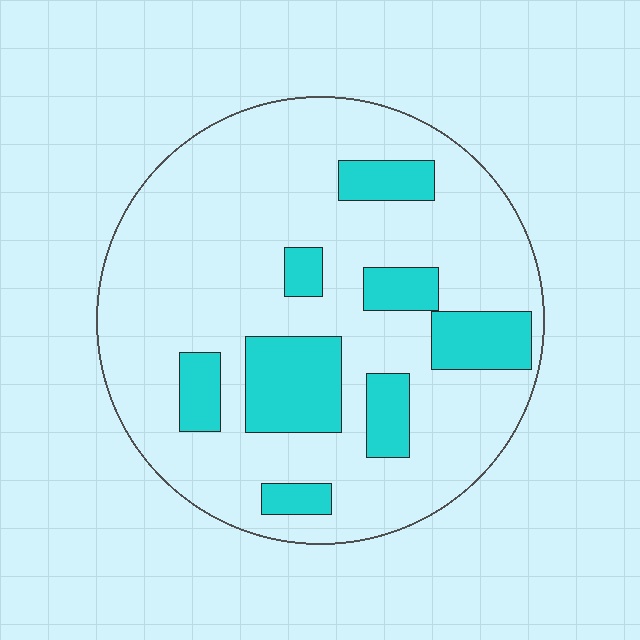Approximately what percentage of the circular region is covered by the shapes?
Approximately 20%.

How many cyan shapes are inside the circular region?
8.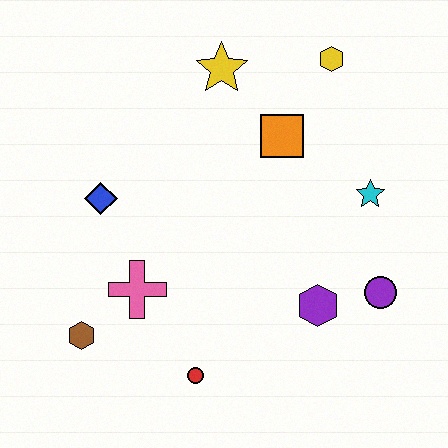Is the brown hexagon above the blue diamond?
No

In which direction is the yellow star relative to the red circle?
The yellow star is above the red circle.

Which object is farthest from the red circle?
The yellow hexagon is farthest from the red circle.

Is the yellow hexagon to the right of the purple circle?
No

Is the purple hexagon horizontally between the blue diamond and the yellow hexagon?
Yes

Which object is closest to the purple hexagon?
The purple circle is closest to the purple hexagon.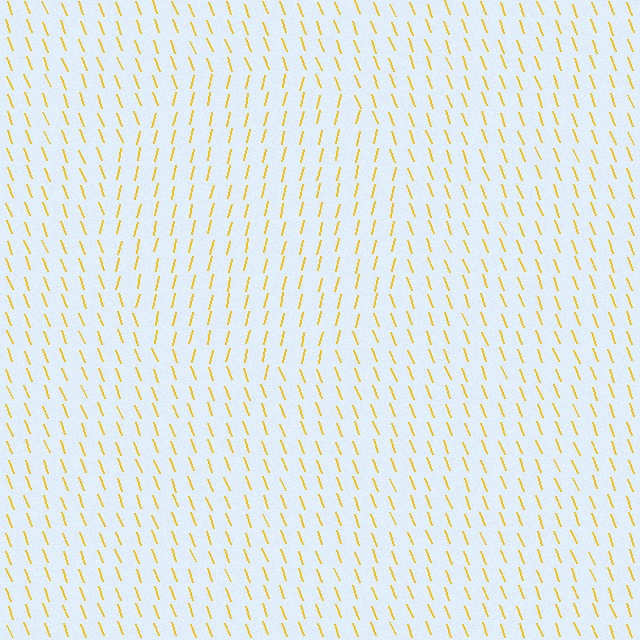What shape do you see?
I see a circle.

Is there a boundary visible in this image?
Yes, there is a texture boundary formed by a change in line orientation.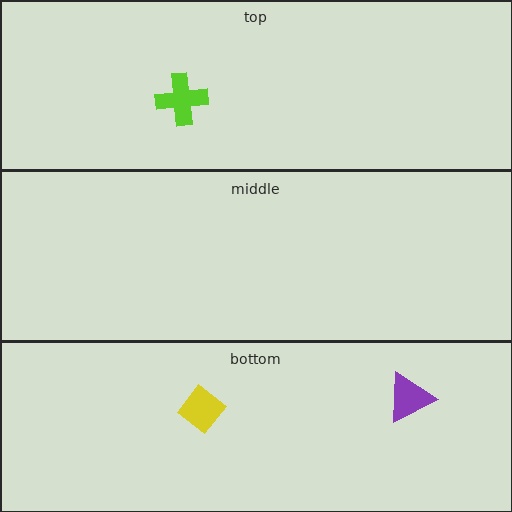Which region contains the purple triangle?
The bottom region.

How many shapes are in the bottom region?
2.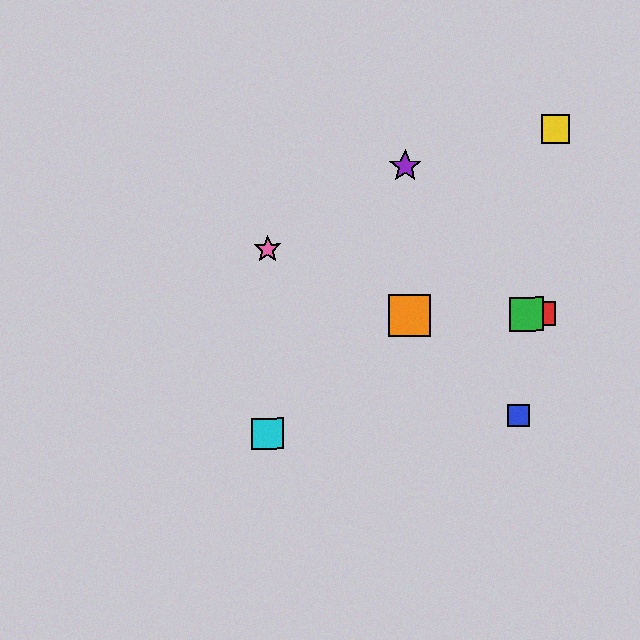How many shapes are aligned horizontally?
3 shapes (the red square, the green square, the orange square) are aligned horizontally.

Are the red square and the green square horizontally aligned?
Yes, both are at y≈314.